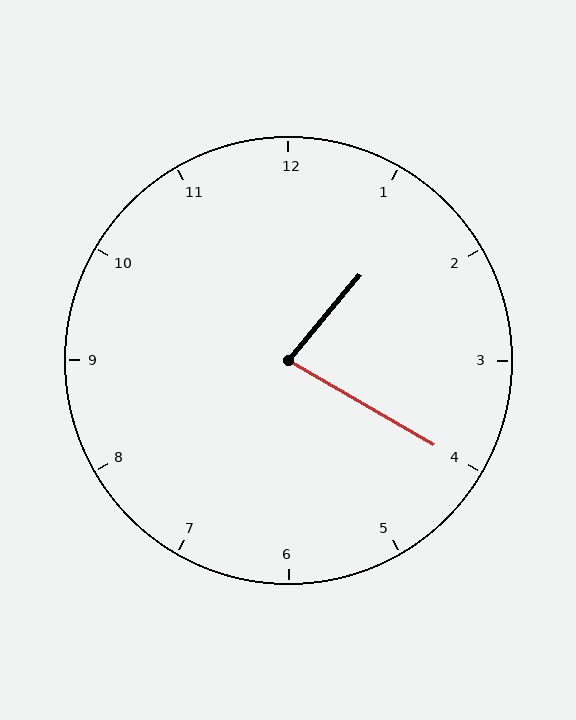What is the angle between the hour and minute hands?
Approximately 80 degrees.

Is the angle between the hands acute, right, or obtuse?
It is acute.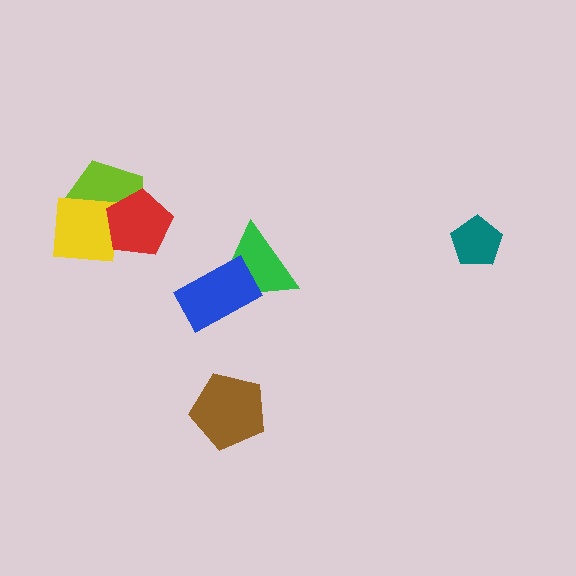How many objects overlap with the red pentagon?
2 objects overlap with the red pentagon.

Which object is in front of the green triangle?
The blue rectangle is in front of the green triangle.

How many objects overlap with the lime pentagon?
2 objects overlap with the lime pentagon.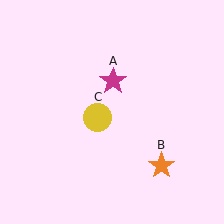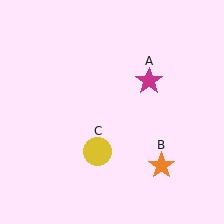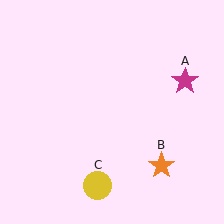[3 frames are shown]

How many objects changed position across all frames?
2 objects changed position: magenta star (object A), yellow circle (object C).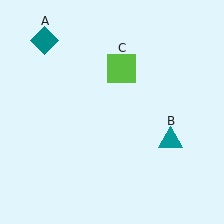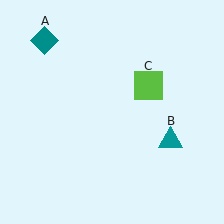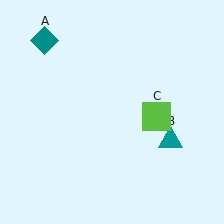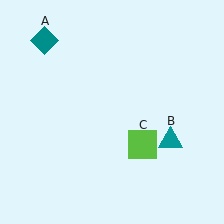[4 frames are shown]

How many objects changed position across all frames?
1 object changed position: lime square (object C).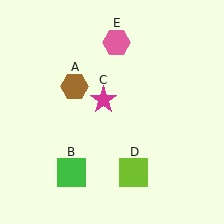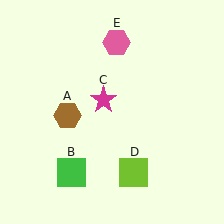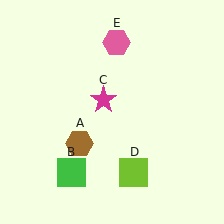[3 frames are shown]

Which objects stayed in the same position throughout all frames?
Green square (object B) and magenta star (object C) and lime square (object D) and pink hexagon (object E) remained stationary.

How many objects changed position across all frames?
1 object changed position: brown hexagon (object A).